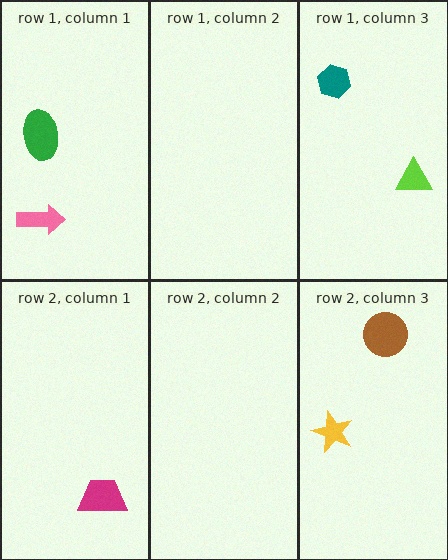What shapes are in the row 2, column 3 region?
The yellow star, the brown circle.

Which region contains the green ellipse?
The row 1, column 1 region.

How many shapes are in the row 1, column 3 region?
2.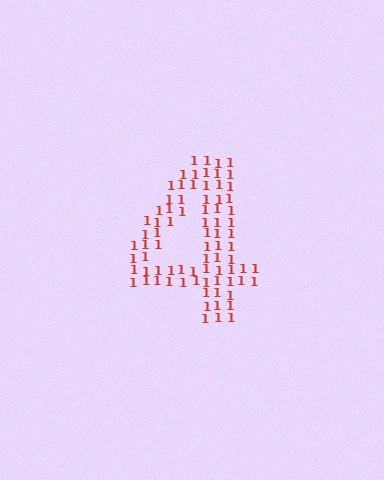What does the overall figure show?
The overall figure shows the digit 4.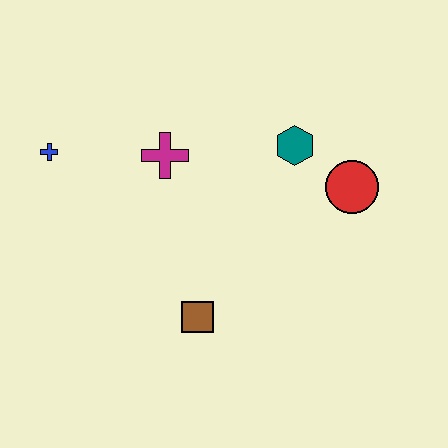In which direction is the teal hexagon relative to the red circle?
The teal hexagon is to the left of the red circle.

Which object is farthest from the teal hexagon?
The blue cross is farthest from the teal hexagon.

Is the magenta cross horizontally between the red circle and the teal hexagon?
No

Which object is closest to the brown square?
The magenta cross is closest to the brown square.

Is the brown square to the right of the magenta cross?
Yes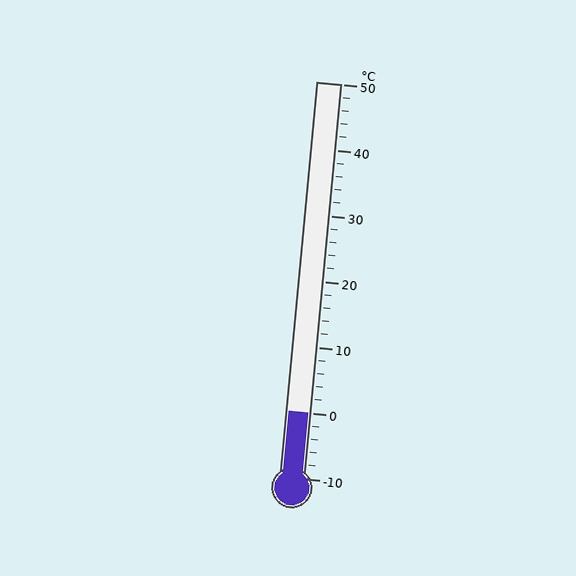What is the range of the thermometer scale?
The thermometer scale ranges from -10°C to 50°C.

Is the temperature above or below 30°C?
The temperature is below 30°C.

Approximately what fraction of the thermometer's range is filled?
The thermometer is filled to approximately 15% of its range.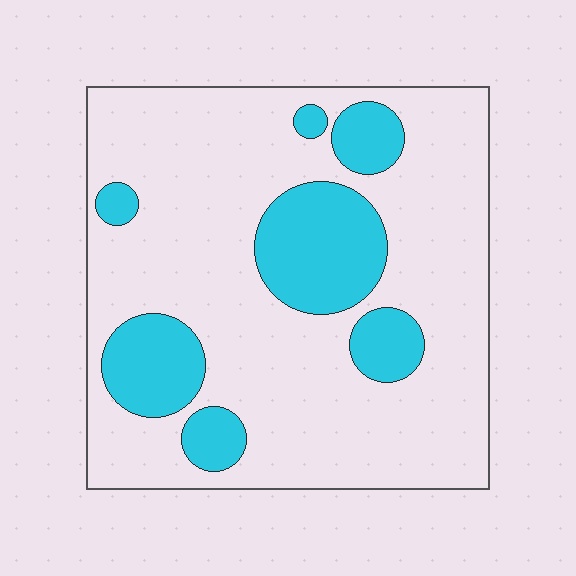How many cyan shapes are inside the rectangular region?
7.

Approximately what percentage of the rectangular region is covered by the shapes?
Approximately 25%.